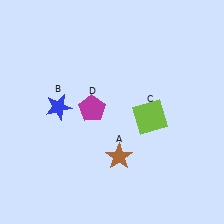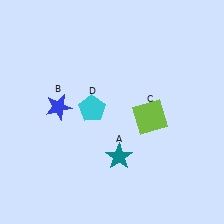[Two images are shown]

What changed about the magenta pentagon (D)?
In Image 1, D is magenta. In Image 2, it changed to cyan.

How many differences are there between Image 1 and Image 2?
There are 2 differences between the two images.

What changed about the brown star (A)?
In Image 1, A is brown. In Image 2, it changed to teal.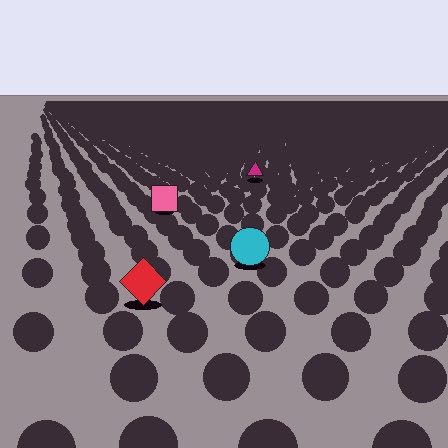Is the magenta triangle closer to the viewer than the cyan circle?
No. The cyan circle is closer — you can tell from the texture gradient: the ground texture is coarser near it.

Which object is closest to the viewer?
The red diamond is closest. The texture marks near it are larger and more spread out.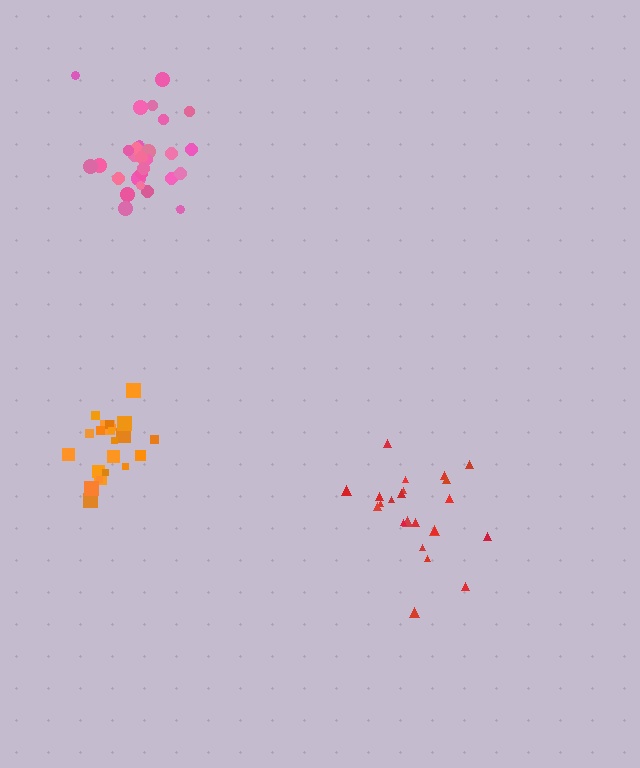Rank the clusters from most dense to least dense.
orange, pink, red.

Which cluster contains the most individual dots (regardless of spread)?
Pink (29).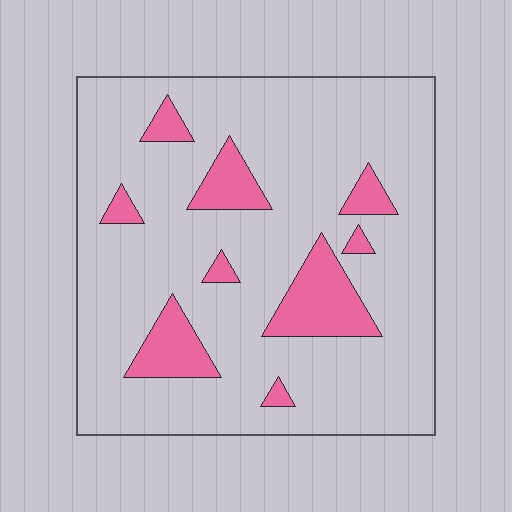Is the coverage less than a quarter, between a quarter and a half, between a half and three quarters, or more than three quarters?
Less than a quarter.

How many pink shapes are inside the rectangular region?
9.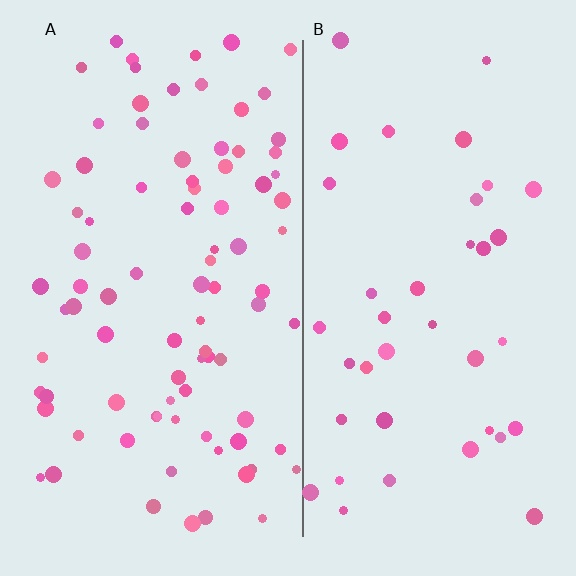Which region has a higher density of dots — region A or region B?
A (the left).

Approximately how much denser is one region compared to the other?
Approximately 2.3× — region A over region B.